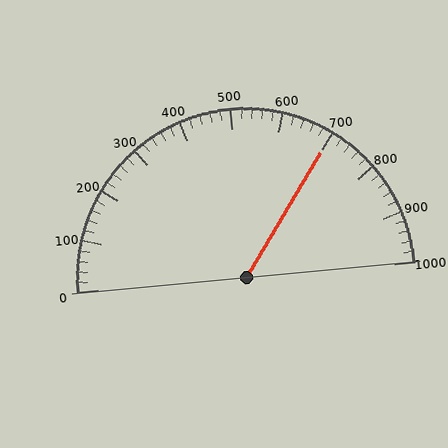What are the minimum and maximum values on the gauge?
The gauge ranges from 0 to 1000.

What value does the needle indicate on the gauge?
The needle indicates approximately 700.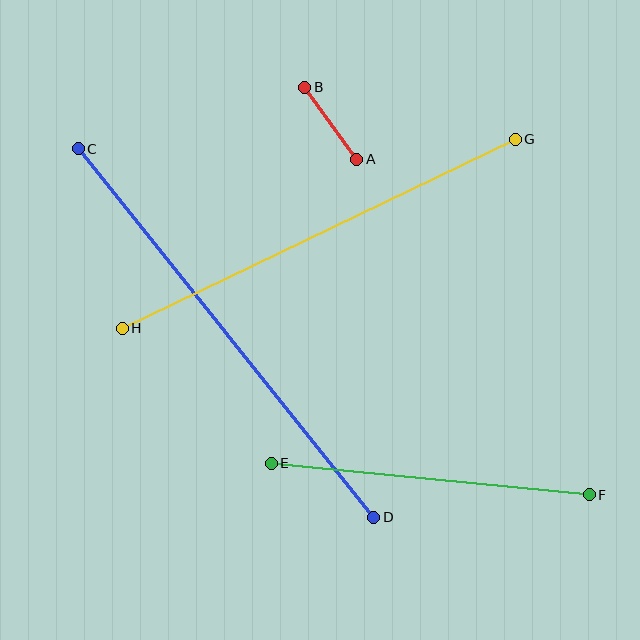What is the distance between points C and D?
The distance is approximately 472 pixels.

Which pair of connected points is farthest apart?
Points C and D are farthest apart.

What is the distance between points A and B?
The distance is approximately 88 pixels.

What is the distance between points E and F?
The distance is approximately 319 pixels.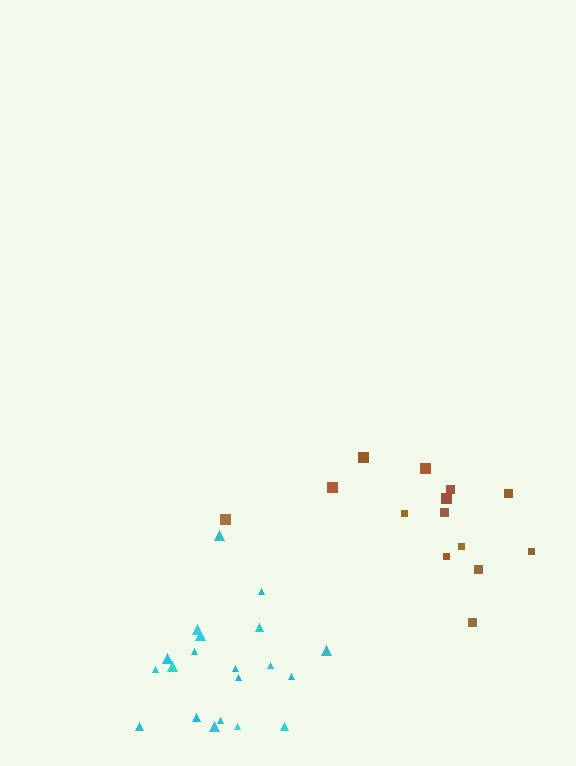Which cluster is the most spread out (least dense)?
Brown.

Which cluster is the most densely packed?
Cyan.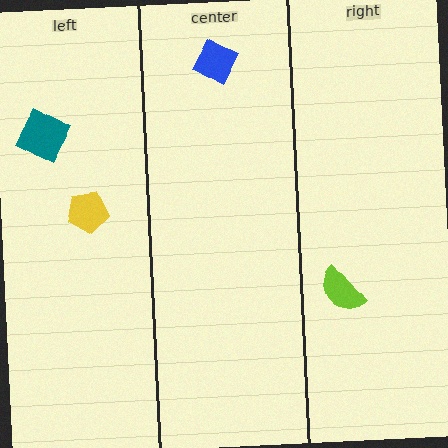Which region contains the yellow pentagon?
The left region.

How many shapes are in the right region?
1.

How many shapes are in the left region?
2.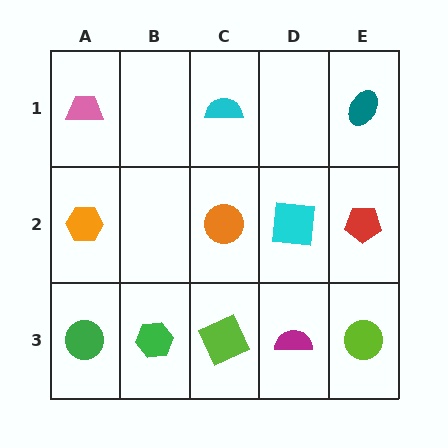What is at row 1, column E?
A teal ellipse.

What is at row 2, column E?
A red pentagon.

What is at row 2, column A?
An orange hexagon.